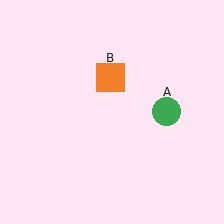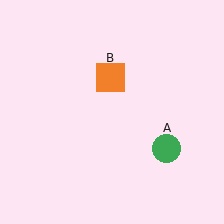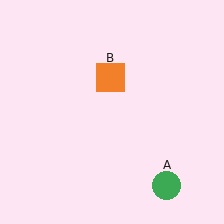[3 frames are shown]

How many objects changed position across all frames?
1 object changed position: green circle (object A).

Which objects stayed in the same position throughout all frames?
Orange square (object B) remained stationary.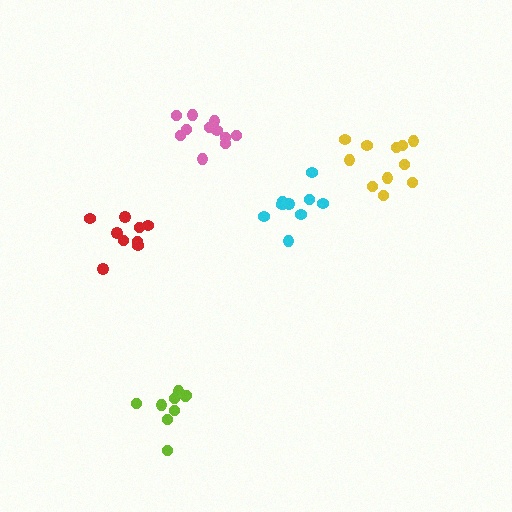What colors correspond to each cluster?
The clusters are colored: lime, red, yellow, pink, cyan.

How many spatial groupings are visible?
There are 5 spatial groupings.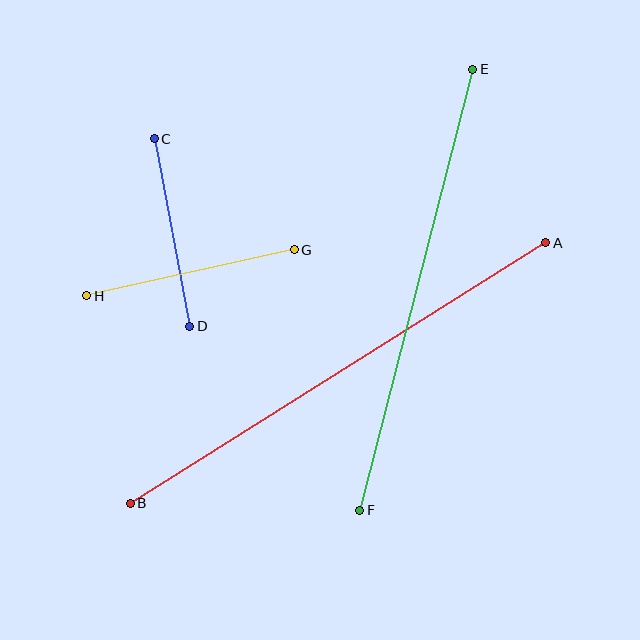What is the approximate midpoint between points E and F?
The midpoint is at approximately (416, 290) pixels.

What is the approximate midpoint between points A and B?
The midpoint is at approximately (338, 373) pixels.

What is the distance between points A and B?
The distance is approximately 490 pixels.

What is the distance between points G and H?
The distance is approximately 212 pixels.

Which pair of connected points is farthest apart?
Points A and B are farthest apart.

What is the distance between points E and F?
The distance is approximately 455 pixels.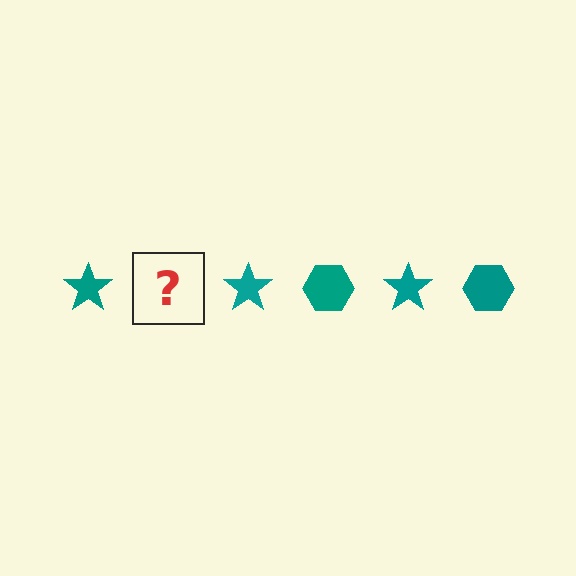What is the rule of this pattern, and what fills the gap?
The rule is that the pattern cycles through star, hexagon shapes in teal. The gap should be filled with a teal hexagon.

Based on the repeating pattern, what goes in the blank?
The blank should be a teal hexagon.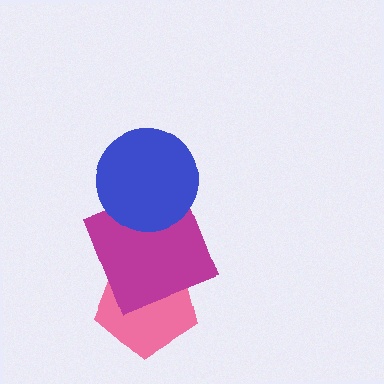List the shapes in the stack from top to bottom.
From top to bottom: the blue circle, the magenta square, the pink pentagon.